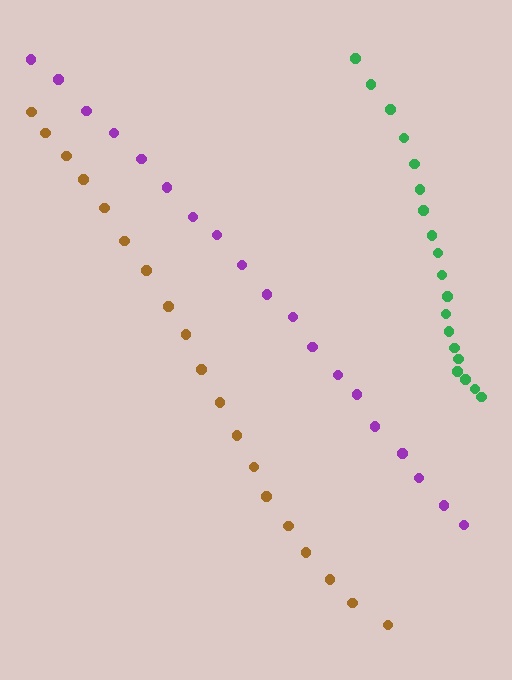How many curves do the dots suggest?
There are 3 distinct paths.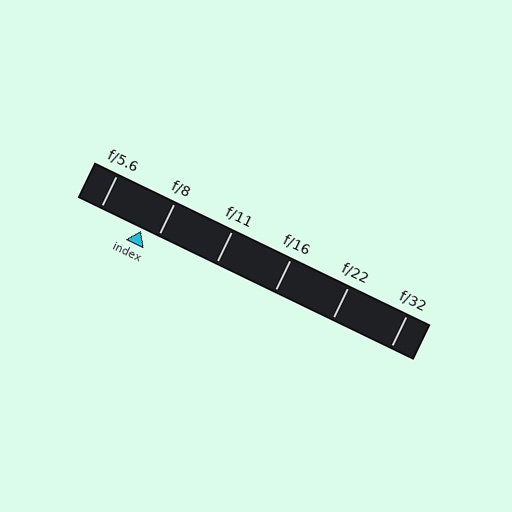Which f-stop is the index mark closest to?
The index mark is closest to f/8.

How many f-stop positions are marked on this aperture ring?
There are 6 f-stop positions marked.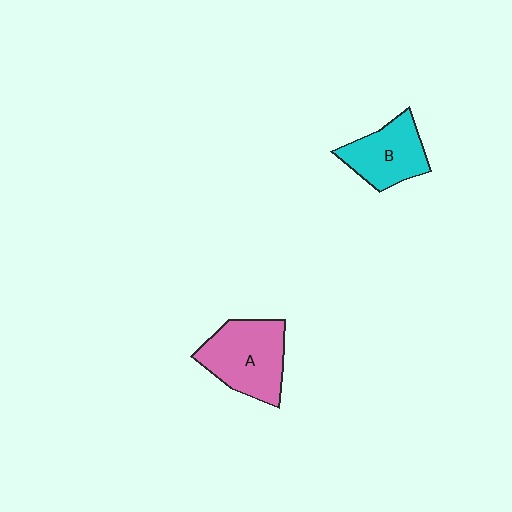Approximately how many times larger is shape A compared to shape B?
Approximately 1.3 times.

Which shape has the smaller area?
Shape B (cyan).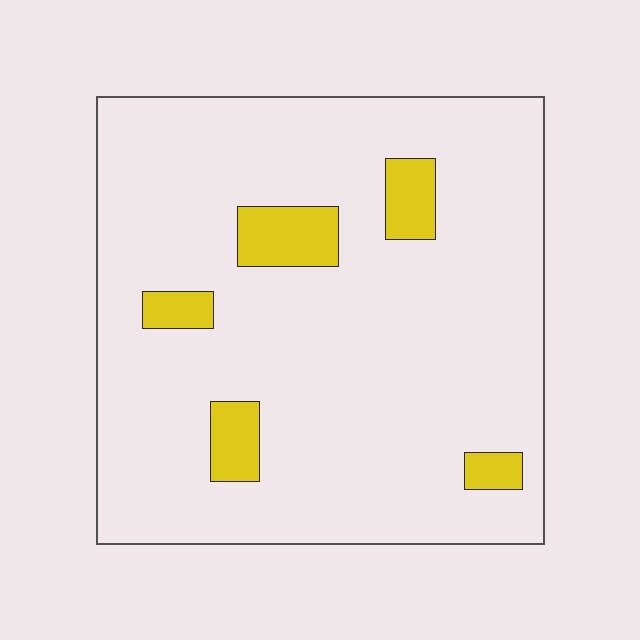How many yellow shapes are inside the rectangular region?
5.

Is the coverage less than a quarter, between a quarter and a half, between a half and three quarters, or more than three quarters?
Less than a quarter.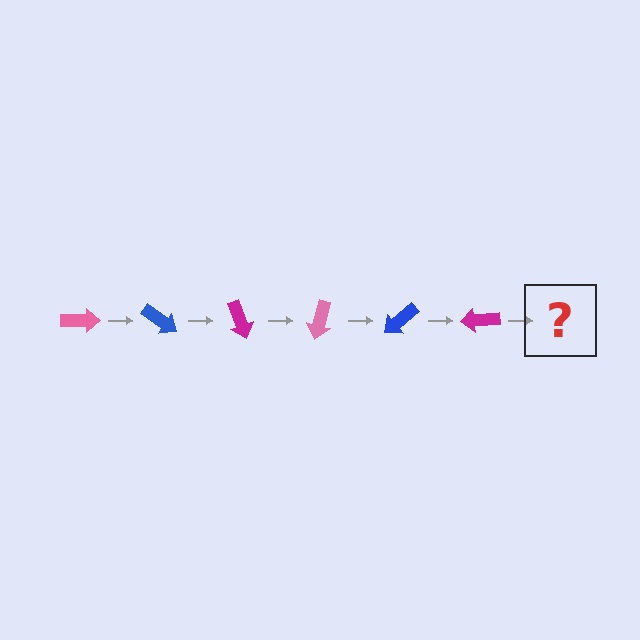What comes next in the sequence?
The next element should be a pink arrow, rotated 210 degrees from the start.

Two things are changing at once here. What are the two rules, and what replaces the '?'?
The two rules are that it rotates 35 degrees each step and the color cycles through pink, blue, and magenta. The '?' should be a pink arrow, rotated 210 degrees from the start.